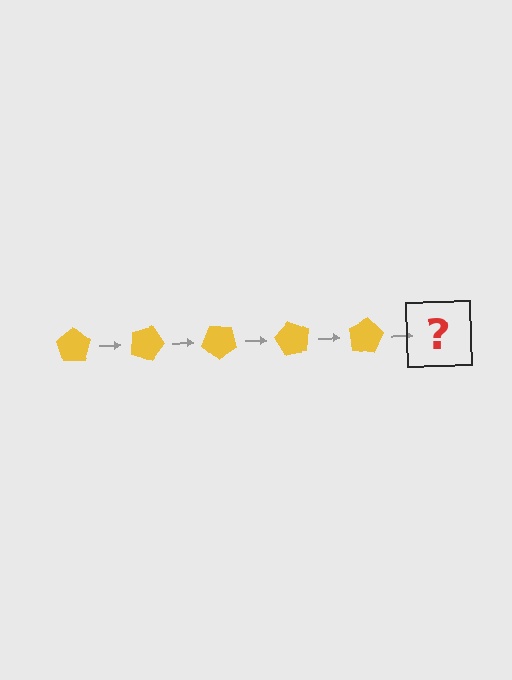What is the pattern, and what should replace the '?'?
The pattern is that the pentagon rotates 20 degrees each step. The '?' should be a yellow pentagon rotated 100 degrees.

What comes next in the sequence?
The next element should be a yellow pentagon rotated 100 degrees.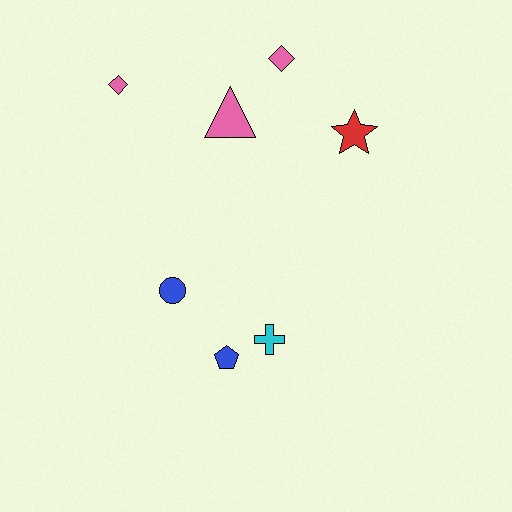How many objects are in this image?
There are 7 objects.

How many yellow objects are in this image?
There are no yellow objects.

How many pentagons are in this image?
There is 1 pentagon.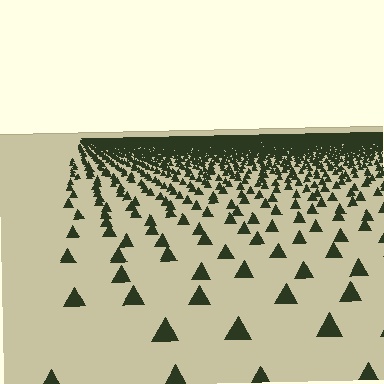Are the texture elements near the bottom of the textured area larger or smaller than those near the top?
Larger. Near the bottom, elements are closer to the viewer and appear at a bigger on-screen size.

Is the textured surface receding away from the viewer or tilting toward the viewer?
The surface is receding away from the viewer. Texture elements get smaller and denser toward the top.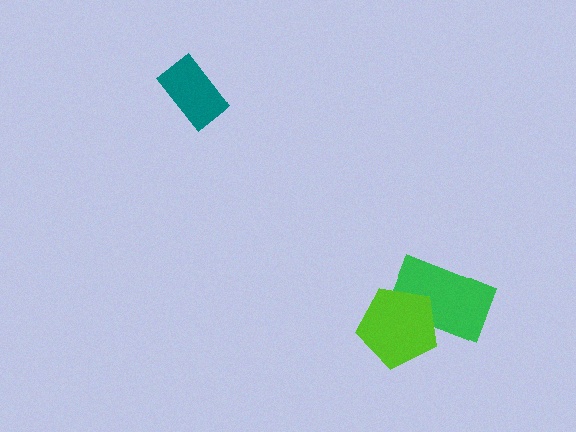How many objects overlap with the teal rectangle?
0 objects overlap with the teal rectangle.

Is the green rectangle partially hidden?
Yes, it is partially covered by another shape.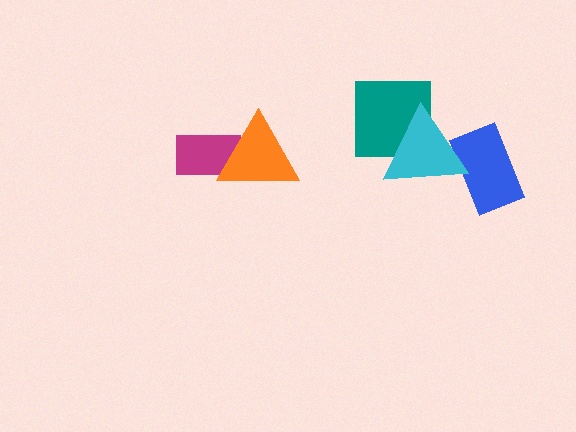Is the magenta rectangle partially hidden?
Yes, it is partially covered by another shape.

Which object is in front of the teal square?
The cyan triangle is in front of the teal square.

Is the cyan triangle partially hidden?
No, no other shape covers it.